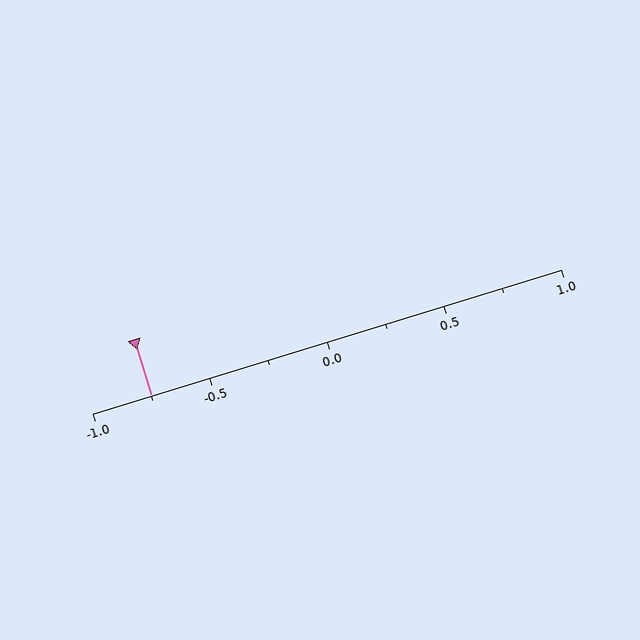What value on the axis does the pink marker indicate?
The marker indicates approximately -0.75.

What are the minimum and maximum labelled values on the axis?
The axis runs from -1.0 to 1.0.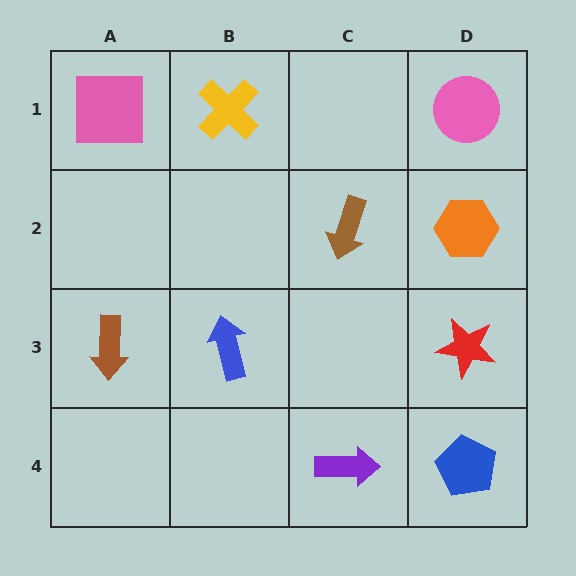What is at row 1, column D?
A pink circle.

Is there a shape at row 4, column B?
No, that cell is empty.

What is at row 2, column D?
An orange hexagon.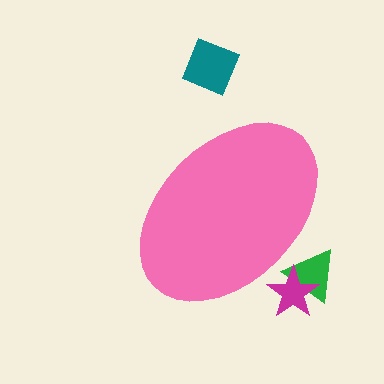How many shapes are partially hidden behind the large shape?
2 shapes are partially hidden.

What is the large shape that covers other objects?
A pink ellipse.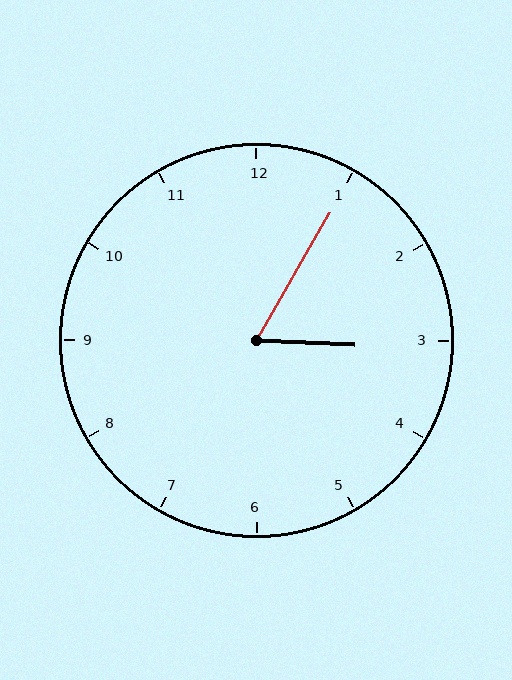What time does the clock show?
3:05.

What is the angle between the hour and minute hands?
Approximately 62 degrees.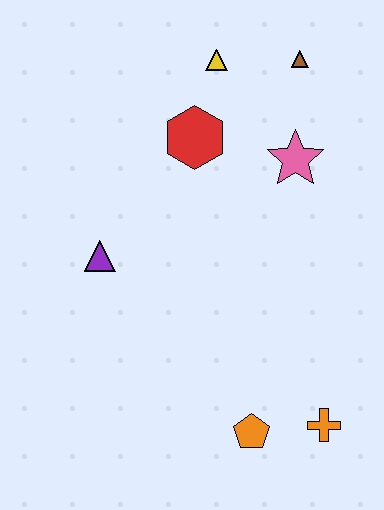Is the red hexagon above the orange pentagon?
Yes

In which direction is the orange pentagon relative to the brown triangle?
The orange pentagon is below the brown triangle.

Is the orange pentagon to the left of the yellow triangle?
No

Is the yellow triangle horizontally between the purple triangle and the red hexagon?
No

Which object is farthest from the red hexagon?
The orange cross is farthest from the red hexagon.